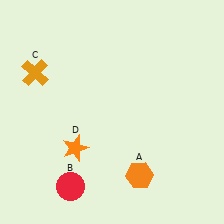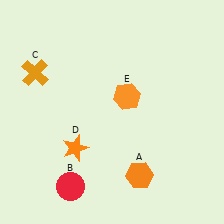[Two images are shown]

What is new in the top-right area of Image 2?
An orange hexagon (E) was added in the top-right area of Image 2.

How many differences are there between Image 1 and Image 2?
There is 1 difference between the two images.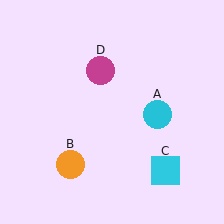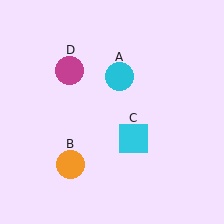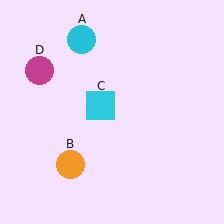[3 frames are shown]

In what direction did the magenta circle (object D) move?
The magenta circle (object D) moved left.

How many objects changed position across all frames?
3 objects changed position: cyan circle (object A), cyan square (object C), magenta circle (object D).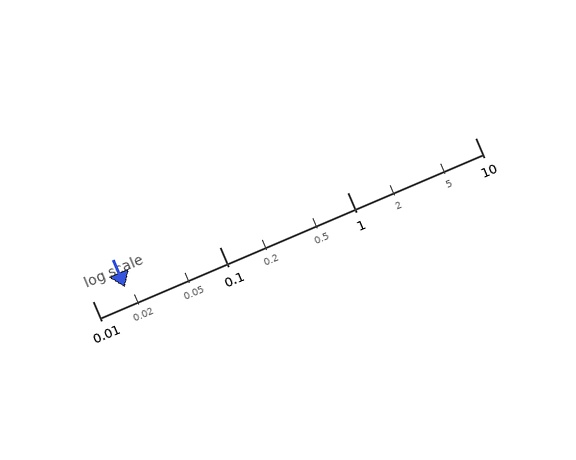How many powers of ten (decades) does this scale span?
The scale spans 3 decades, from 0.01 to 10.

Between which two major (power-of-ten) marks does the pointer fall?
The pointer is between 0.01 and 0.1.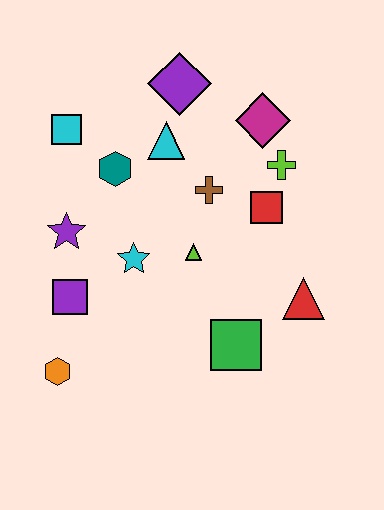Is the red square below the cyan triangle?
Yes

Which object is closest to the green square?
The red triangle is closest to the green square.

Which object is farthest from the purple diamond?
The orange hexagon is farthest from the purple diamond.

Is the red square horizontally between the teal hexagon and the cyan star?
No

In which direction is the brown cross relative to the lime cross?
The brown cross is to the left of the lime cross.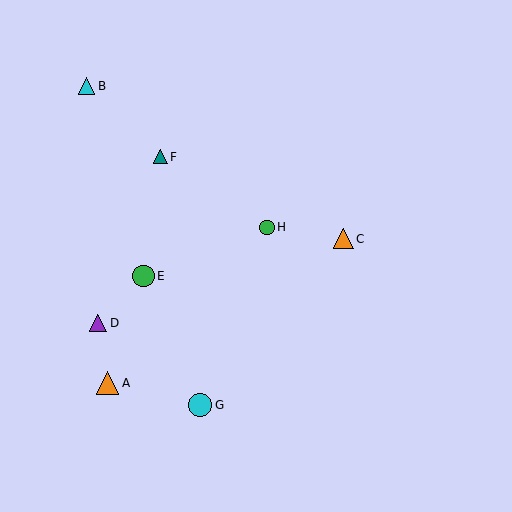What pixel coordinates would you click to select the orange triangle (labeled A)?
Click at (108, 383) to select the orange triangle A.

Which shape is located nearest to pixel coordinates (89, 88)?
The cyan triangle (labeled B) at (87, 86) is nearest to that location.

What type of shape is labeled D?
Shape D is a purple triangle.